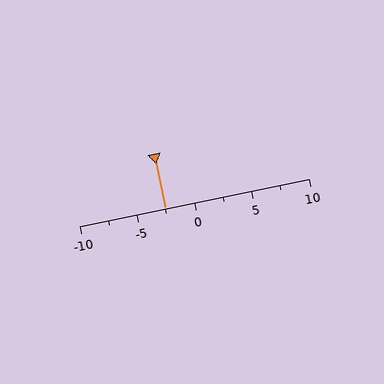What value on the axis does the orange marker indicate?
The marker indicates approximately -2.5.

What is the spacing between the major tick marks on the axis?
The major ticks are spaced 5 apart.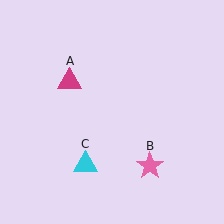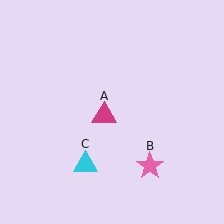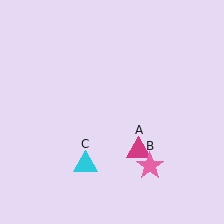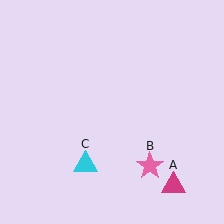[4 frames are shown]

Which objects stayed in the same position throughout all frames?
Pink star (object B) and cyan triangle (object C) remained stationary.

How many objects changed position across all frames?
1 object changed position: magenta triangle (object A).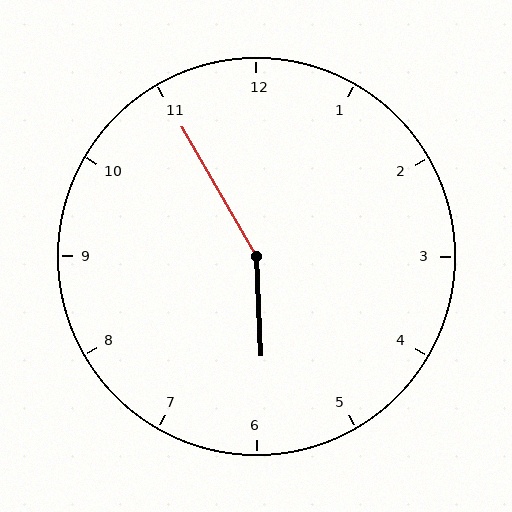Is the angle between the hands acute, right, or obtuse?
It is obtuse.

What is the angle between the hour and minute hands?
Approximately 152 degrees.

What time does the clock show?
5:55.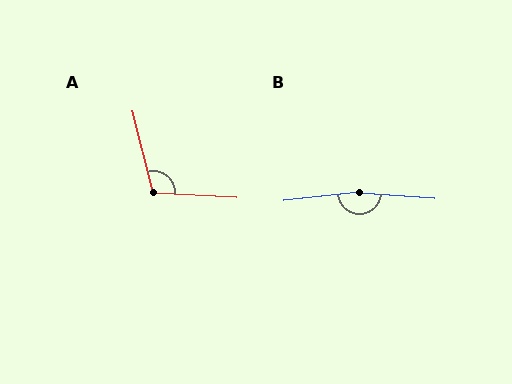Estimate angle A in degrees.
Approximately 107 degrees.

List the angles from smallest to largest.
A (107°), B (170°).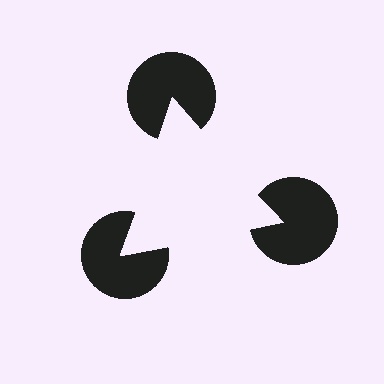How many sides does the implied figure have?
3 sides.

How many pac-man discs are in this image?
There are 3 — one at each vertex of the illusory triangle.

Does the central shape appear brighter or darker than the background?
It typically appears slightly brighter than the background, even though no actual brightness change is drawn.